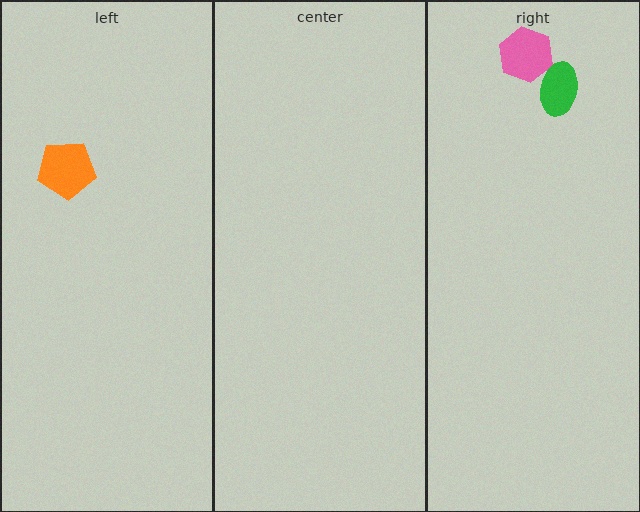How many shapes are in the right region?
2.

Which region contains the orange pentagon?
The left region.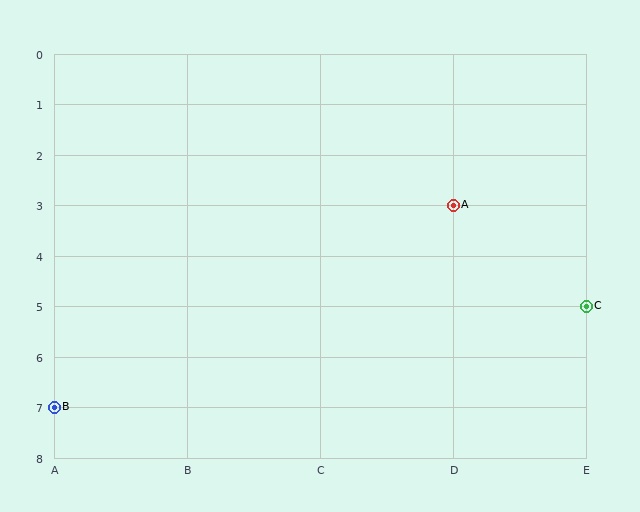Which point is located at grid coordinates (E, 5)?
Point C is at (E, 5).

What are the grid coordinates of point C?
Point C is at grid coordinates (E, 5).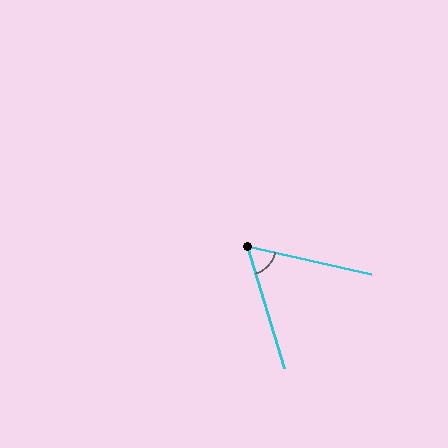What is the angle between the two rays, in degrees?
Approximately 60 degrees.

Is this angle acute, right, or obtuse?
It is acute.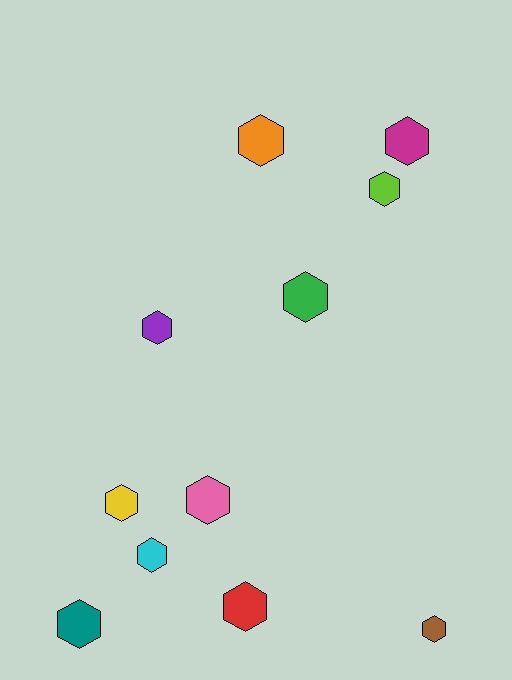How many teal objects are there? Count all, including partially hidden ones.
There is 1 teal object.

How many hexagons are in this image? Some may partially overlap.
There are 11 hexagons.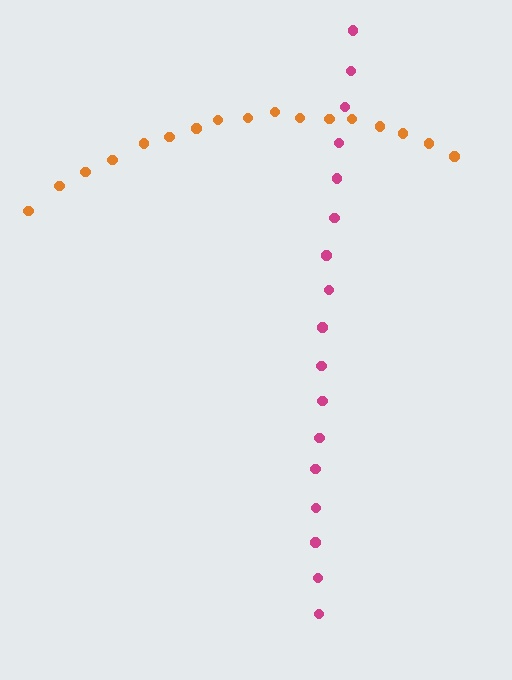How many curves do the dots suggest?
There are 2 distinct paths.